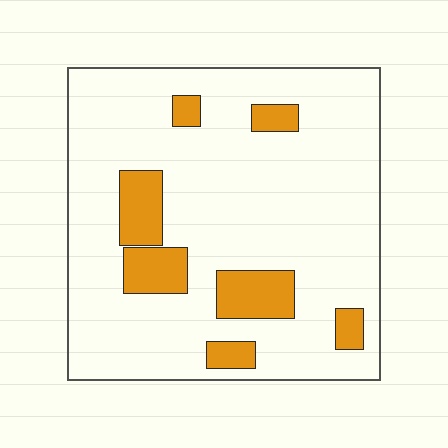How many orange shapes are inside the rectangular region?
7.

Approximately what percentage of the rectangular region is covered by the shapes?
Approximately 15%.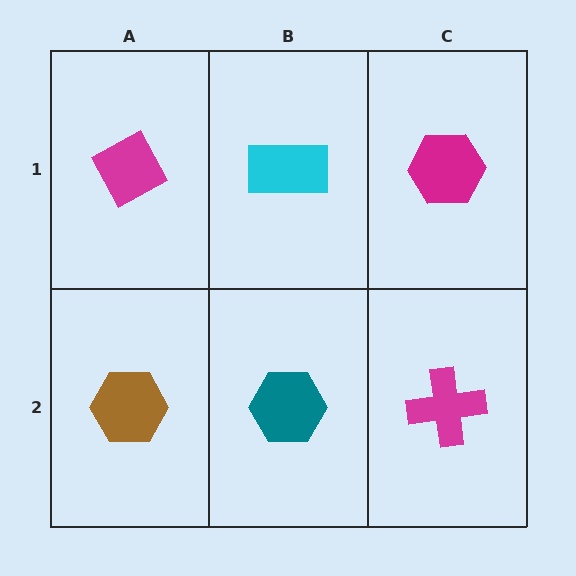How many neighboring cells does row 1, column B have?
3.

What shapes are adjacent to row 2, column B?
A cyan rectangle (row 1, column B), a brown hexagon (row 2, column A), a magenta cross (row 2, column C).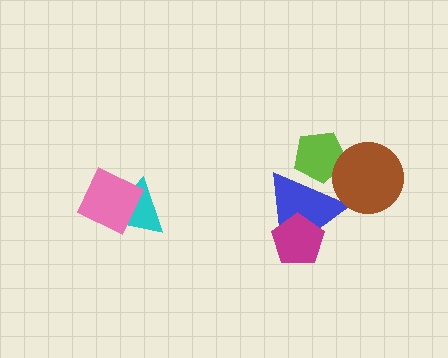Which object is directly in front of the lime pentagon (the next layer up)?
The blue triangle is directly in front of the lime pentagon.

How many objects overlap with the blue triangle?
3 objects overlap with the blue triangle.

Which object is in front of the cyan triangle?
The pink diamond is in front of the cyan triangle.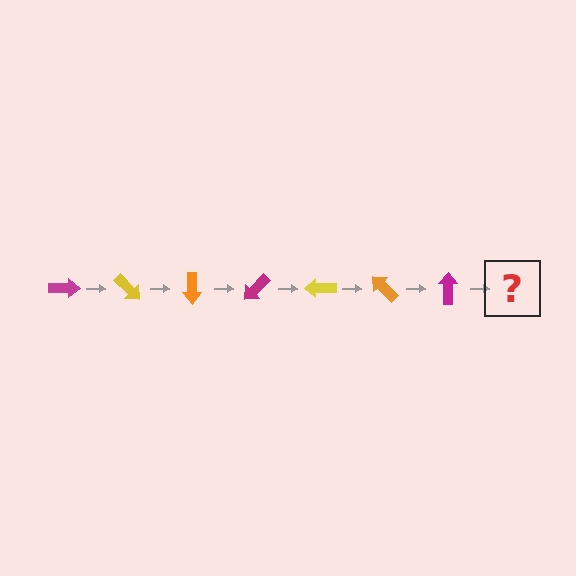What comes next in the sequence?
The next element should be a yellow arrow, rotated 315 degrees from the start.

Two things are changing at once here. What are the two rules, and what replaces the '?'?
The two rules are that it rotates 45 degrees each step and the color cycles through magenta, yellow, and orange. The '?' should be a yellow arrow, rotated 315 degrees from the start.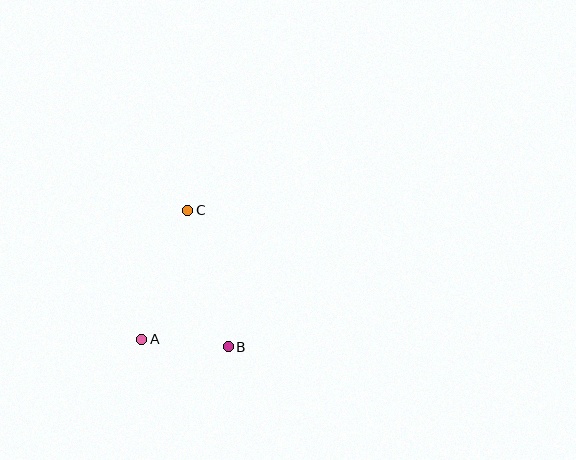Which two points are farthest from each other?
Points B and C are farthest from each other.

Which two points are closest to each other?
Points A and B are closest to each other.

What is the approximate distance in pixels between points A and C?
The distance between A and C is approximately 136 pixels.